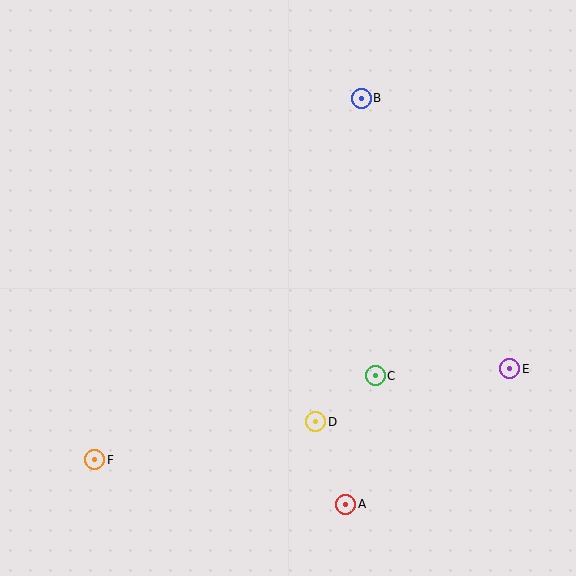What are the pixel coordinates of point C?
Point C is at (375, 376).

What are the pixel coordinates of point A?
Point A is at (345, 504).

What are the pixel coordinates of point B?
Point B is at (361, 98).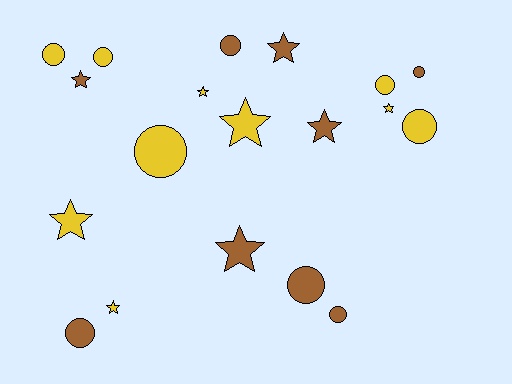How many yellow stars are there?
There are 5 yellow stars.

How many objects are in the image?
There are 19 objects.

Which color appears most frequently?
Yellow, with 10 objects.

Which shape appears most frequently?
Circle, with 10 objects.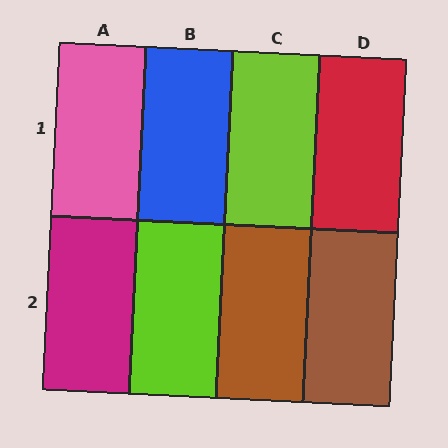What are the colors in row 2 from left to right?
Magenta, lime, brown, brown.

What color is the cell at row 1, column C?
Lime.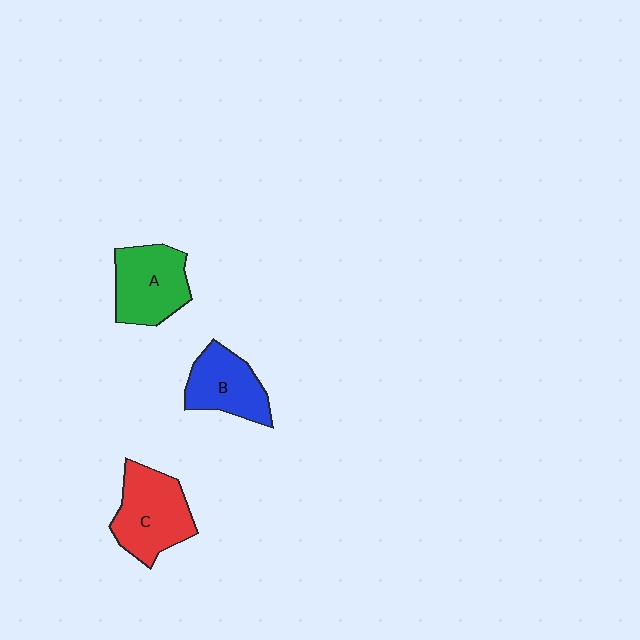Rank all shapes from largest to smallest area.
From largest to smallest: C (red), A (green), B (blue).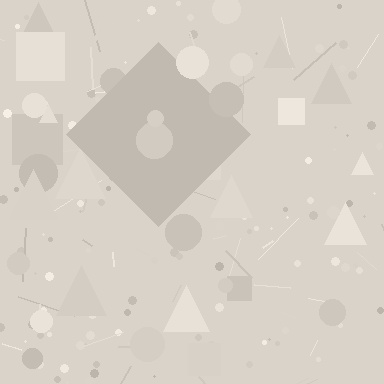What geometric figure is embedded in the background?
A diamond is embedded in the background.